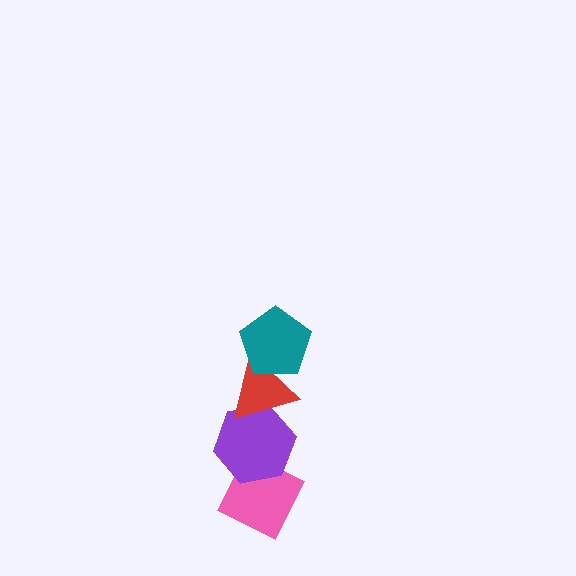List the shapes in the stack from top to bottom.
From top to bottom: the teal pentagon, the red triangle, the purple hexagon, the pink diamond.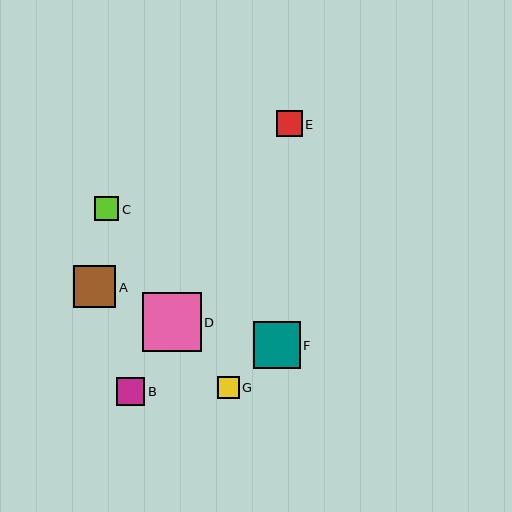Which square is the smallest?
Square G is the smallest with a size of approximately 21 pixels.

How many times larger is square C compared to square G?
Square C is approximately 1.1 times the size of square G.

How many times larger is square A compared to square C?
Square A is approximately 1.7 times the size of square C.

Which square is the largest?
Square D is the largest with a size of approximately 59 pixels.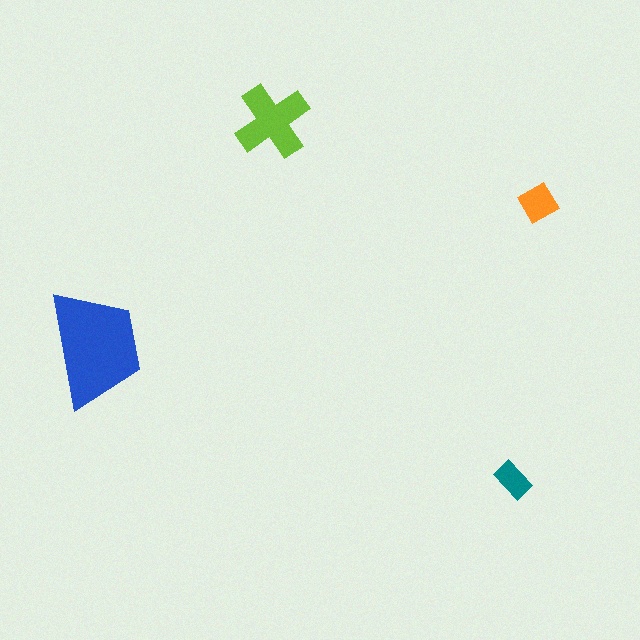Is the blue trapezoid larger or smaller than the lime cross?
Larger.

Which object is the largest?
The blue trapezoid.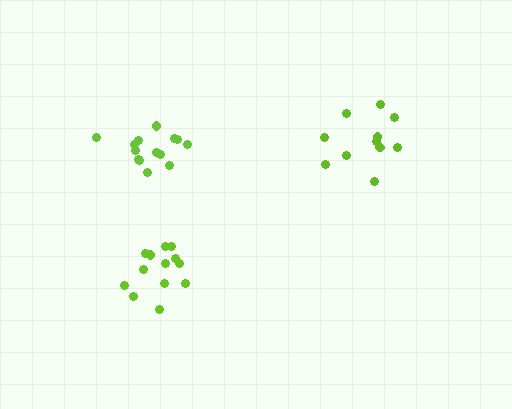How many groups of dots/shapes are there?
There are 3 groups.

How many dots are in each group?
Group 1: 11 dots, Group 2: 14 dots, Group 3: 13 dots (38 total).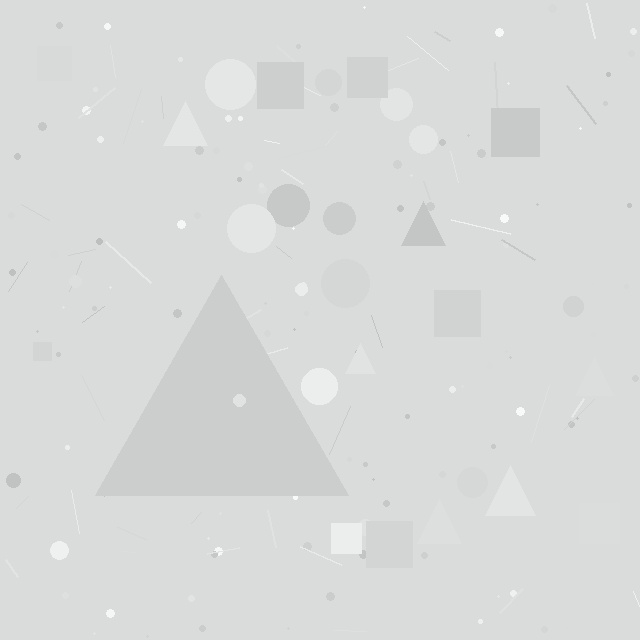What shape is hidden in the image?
A triangle is hidden in the image.